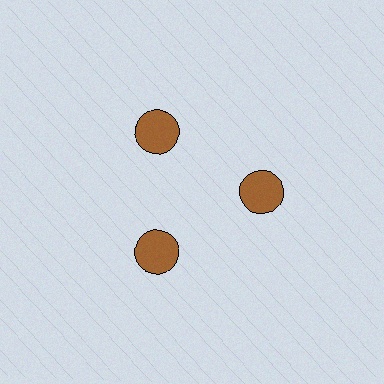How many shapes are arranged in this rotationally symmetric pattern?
There are 3 shapes, arranged in 3 groups of 1.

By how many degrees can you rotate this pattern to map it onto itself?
The pattern maps onto itself every 120 degrees of rotation.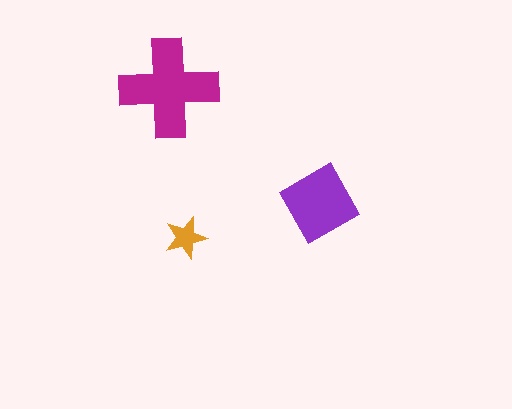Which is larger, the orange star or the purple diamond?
The purple diamond.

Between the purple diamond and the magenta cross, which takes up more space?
The magenta cross.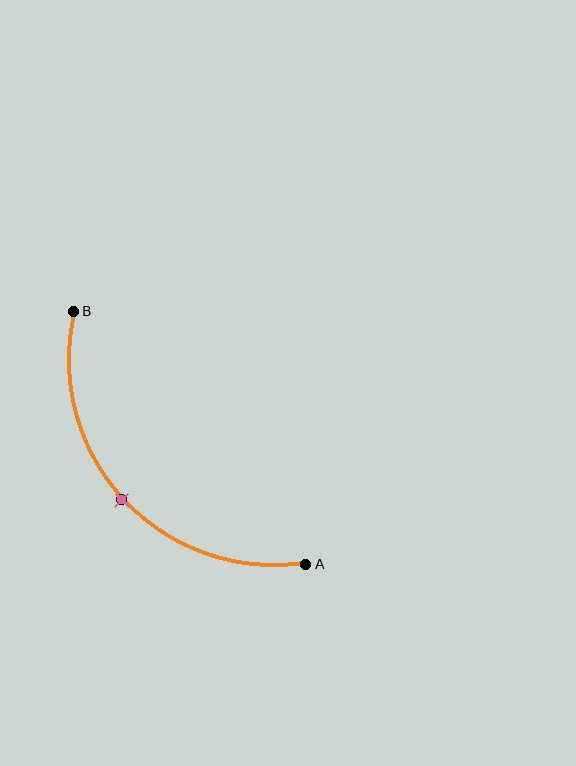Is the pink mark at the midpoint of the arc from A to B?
Yes. The pink mark lies on the arc at equal arc-length from both A and B — it is the arc midpoint.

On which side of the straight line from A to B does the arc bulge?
The arc bulges below and to the left of the straight line connecting A and B.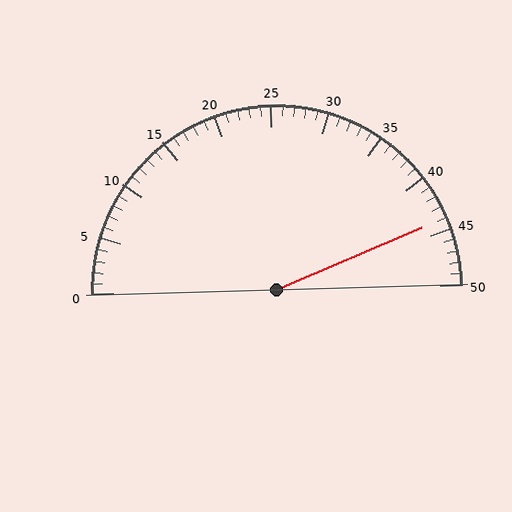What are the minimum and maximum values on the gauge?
The gauge ranges from 0 to 50.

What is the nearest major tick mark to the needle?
The nearest major tick mark is 45.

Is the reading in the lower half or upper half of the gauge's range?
The reading is in the upper half of the range (0 to 50).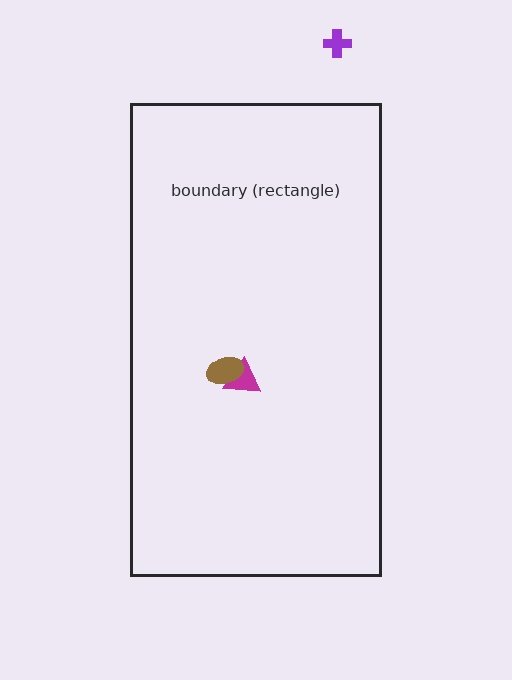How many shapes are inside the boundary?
2 inside, 1 outside.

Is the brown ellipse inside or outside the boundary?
Inside.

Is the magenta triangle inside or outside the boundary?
Inside.